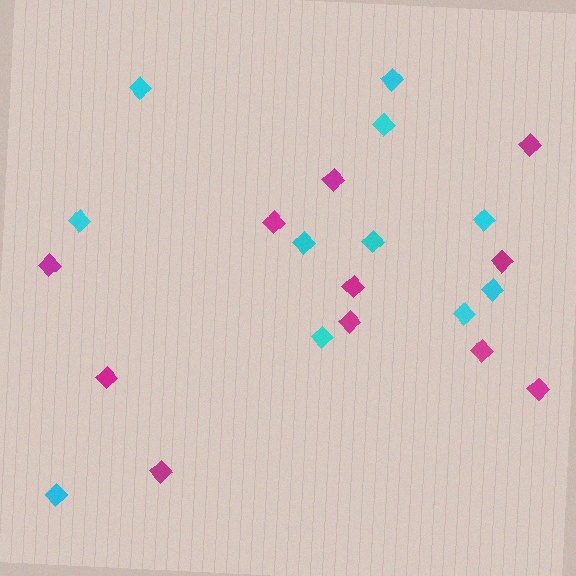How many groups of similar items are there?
There are 2 groups: one group of cyan diamonds (11) and one group of magenta diamonds (11).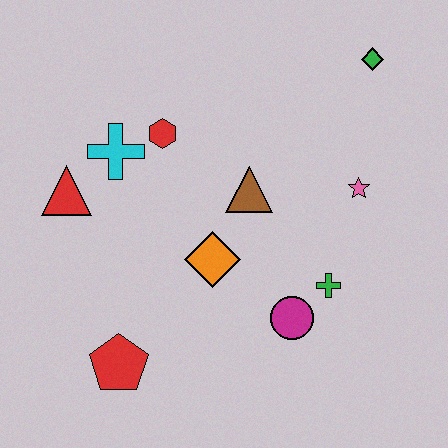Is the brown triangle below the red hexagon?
Yes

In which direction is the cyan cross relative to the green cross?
The cyan cross is to the left of the green cross.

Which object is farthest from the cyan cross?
The green diamond is farthest from the cyan cross.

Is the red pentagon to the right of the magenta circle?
No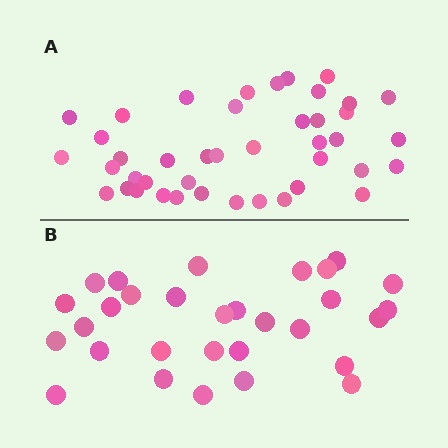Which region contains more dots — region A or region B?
Region A (the top region) has more dots.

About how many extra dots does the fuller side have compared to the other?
Region A has roughly 12 or so more dots than region B.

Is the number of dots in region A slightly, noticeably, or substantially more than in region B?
Region A has noticeably more, but not dramatically so. The ratio is roughly 1.4 to 1.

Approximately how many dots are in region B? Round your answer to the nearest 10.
About 30 dots.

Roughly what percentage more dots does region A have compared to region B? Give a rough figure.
About 40% more.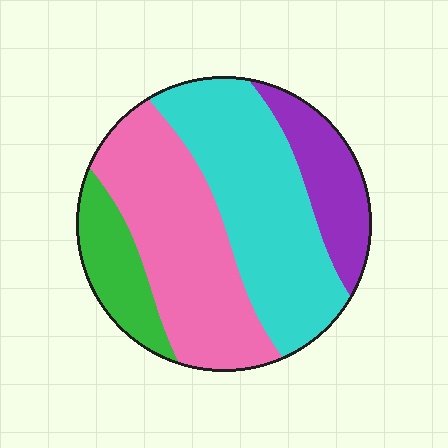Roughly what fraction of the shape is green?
Green takes up about one eighth (1/8) of the shape.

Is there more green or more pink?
Pink.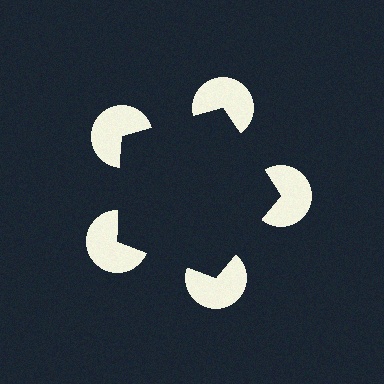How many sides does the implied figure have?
5 sides.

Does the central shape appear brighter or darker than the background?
It typically appears slightly darker than the background, even though no actual brightness change is drawn.